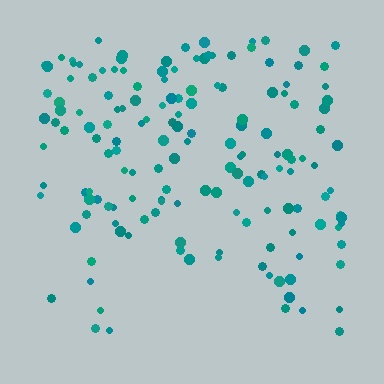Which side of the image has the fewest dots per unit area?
The bottom.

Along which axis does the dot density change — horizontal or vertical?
Vertical.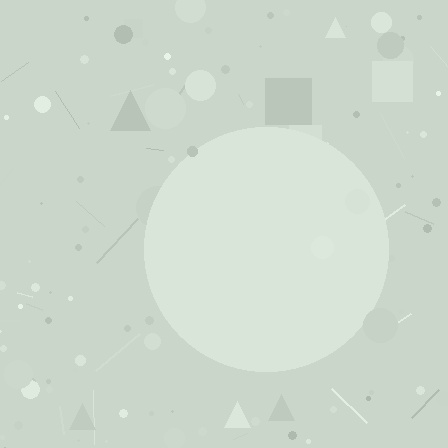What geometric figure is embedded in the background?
A circle is embedded in the background.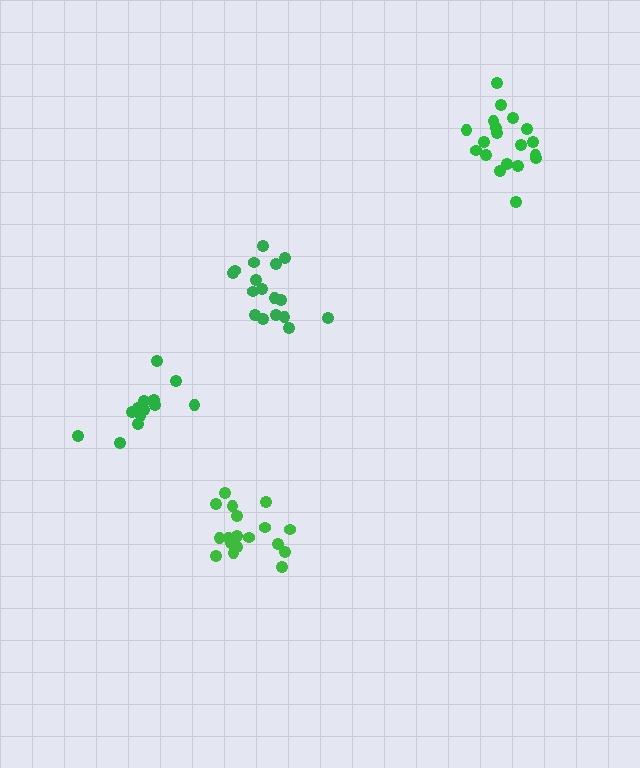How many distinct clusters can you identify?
There are 4 distinct clusters.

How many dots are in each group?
Group 1: 13 dots, Group 2: 19 dots, Group 3: 19 dots, Group 4: 17 dots (68 total).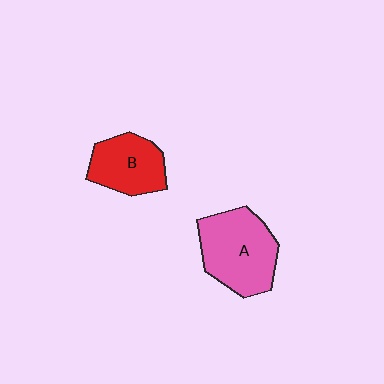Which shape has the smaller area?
Shape B (red).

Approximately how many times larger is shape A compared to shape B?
Approximately 1.4 times.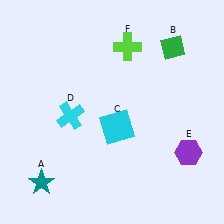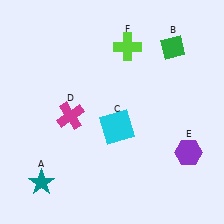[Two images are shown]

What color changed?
The cross (D) changed from cyan in Image 1 to magenta in Image 2.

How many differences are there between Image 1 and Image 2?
There is 1 difference between the two images.